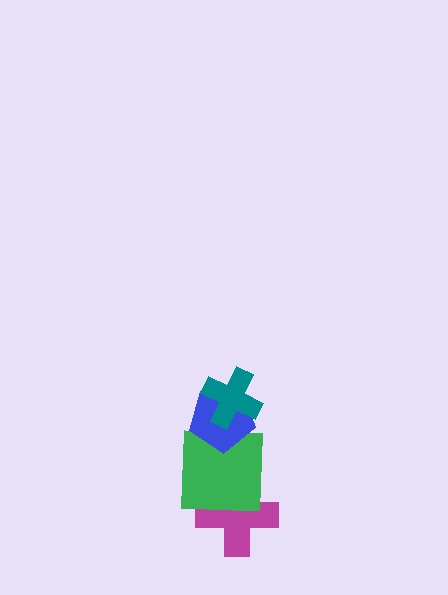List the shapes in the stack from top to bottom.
From top to bottom: the teal cross, the blue pentagon, the green square, the magenta cross.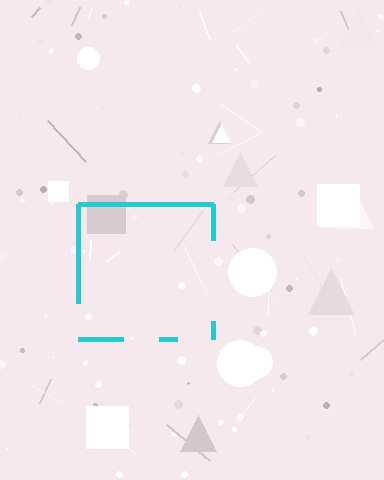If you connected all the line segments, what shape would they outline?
They would outline a square.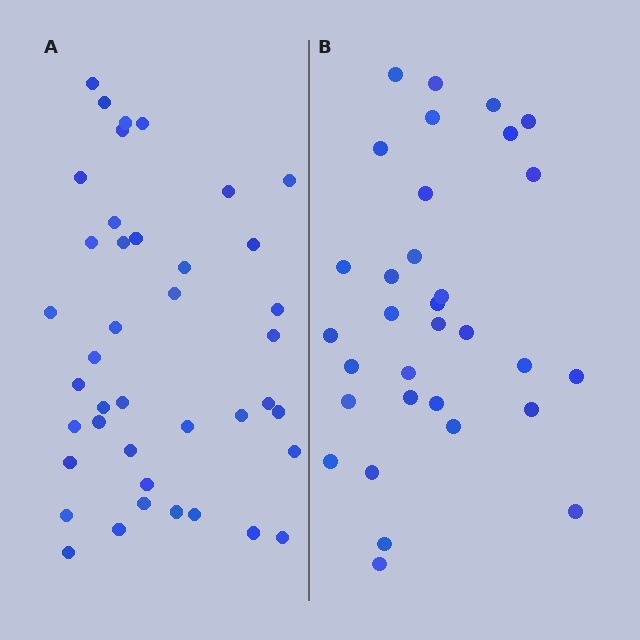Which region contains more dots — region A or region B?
Region A (the left region) has more dots.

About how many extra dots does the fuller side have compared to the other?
Region A has roughly 8 or so more dots than region B.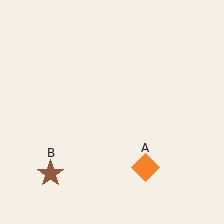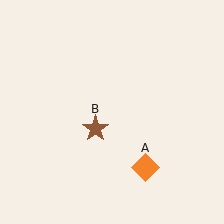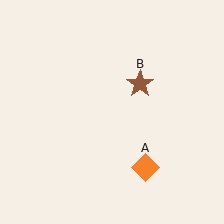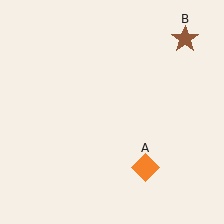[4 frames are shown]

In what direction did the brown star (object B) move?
The brown star (object B) moved up and to the right.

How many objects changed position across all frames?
1 object changed position: brown star (object B).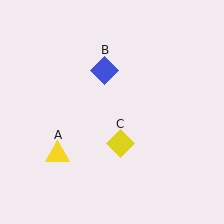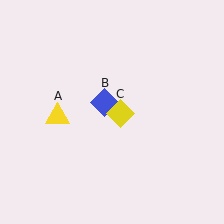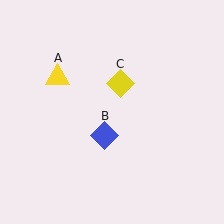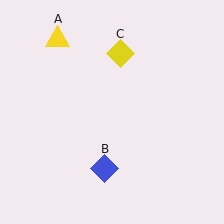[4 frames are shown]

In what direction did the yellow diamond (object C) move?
The yellow diamond (object C) moved up.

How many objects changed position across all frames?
3 objects changed position: yellow triangle (object A), blue diamond (object B), yellow diamond (object C).